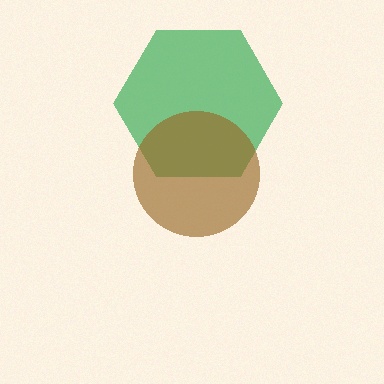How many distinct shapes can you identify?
There are 2 distinct shapes: a green hexagon, a brown circle.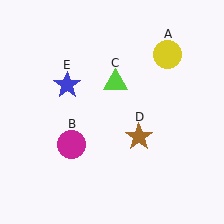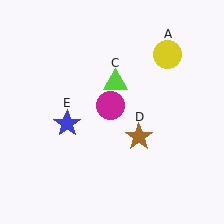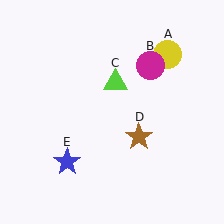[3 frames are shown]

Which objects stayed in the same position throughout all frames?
Yellow circle (object A) and lime triangle (object C) and brown star (object D) remained stationary.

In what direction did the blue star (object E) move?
The blue star (object E) moved down.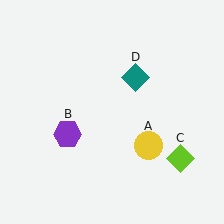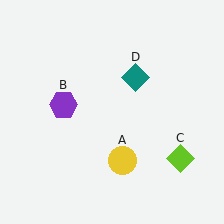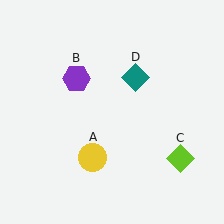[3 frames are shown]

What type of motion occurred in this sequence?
The yellow circle (object A), purple hexagon (object B) rotated clockwise around the center of the scene.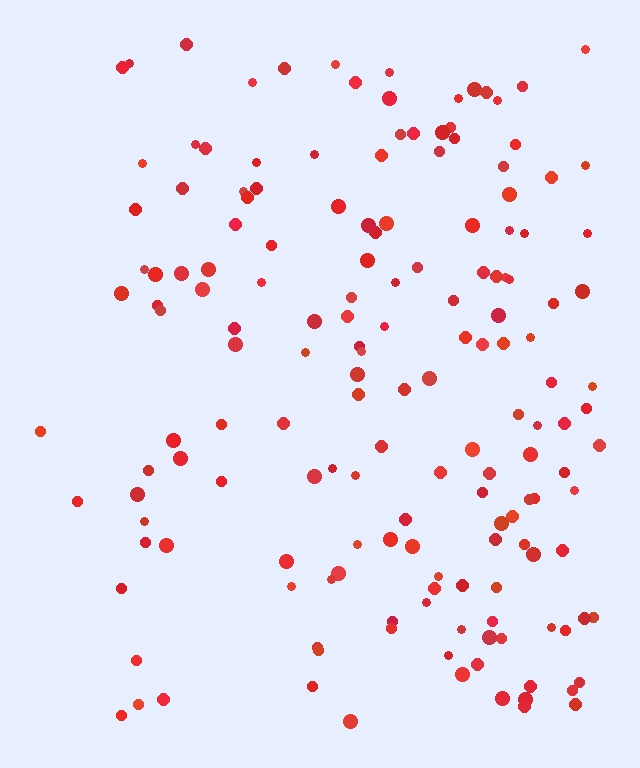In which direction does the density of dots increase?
From left to right, with the right side densest.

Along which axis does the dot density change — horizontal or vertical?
Horizontal.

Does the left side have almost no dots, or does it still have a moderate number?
Still a moderate number, just noticeably fewer than the right.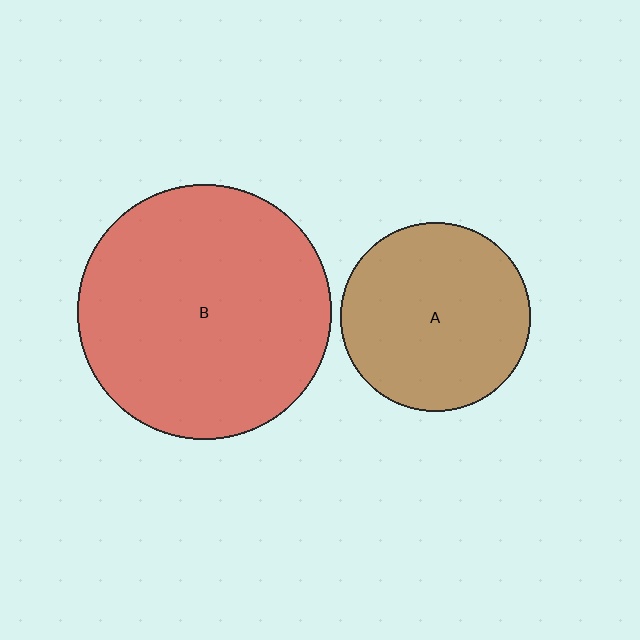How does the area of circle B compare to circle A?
Approximately 1.8 times.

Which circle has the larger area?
Circle B (red).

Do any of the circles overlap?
No, none of the circles overlap.